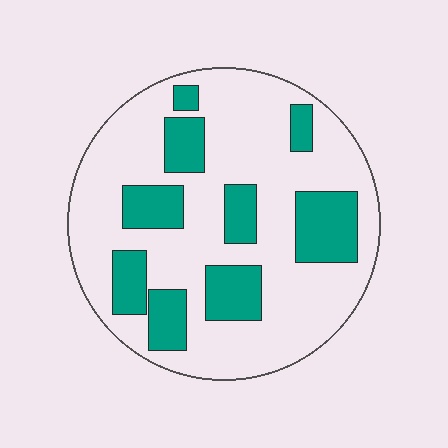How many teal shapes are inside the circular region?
9.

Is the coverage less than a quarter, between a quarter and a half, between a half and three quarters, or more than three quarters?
Between a quarter and a half.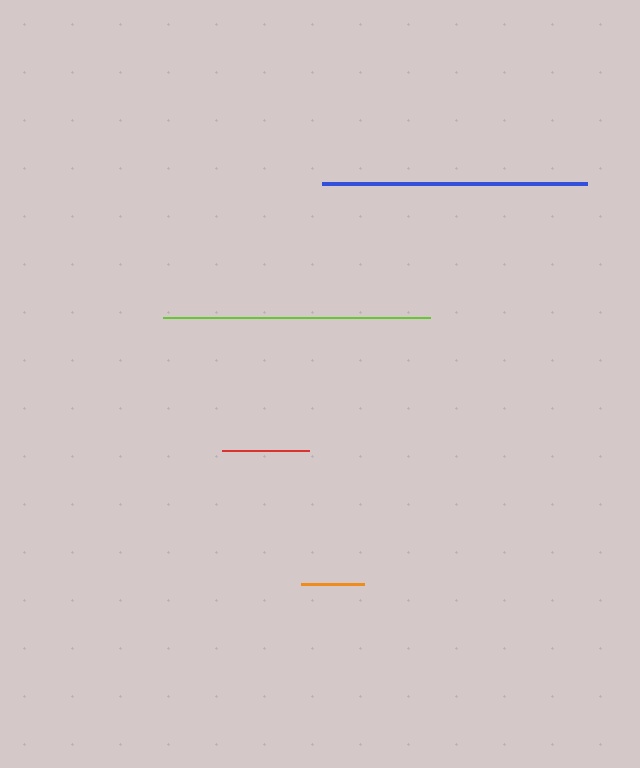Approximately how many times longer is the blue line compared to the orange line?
The blue line is approximately 4.2 times the length of the orange line.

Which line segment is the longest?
The lime line is the longest at approximately 267 pixels.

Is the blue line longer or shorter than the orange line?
The blue line is longer than the orange line.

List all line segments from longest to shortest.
From longest to shortest: lime, blue, red, orange.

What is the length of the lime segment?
The lime segment is approximately 267 pixels long.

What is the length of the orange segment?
The orange segment is approximately 63 pixels long.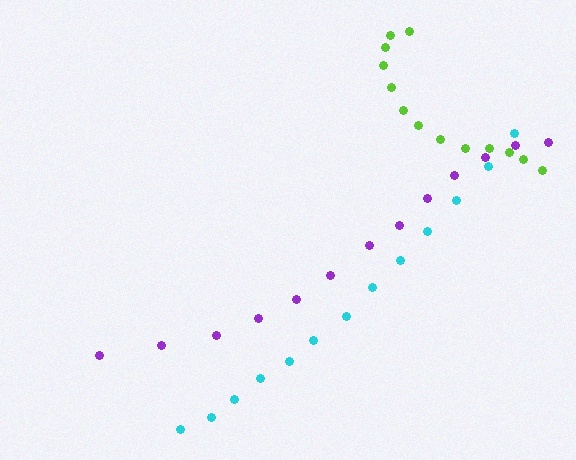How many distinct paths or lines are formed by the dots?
There are 3 distinct paths.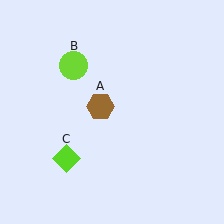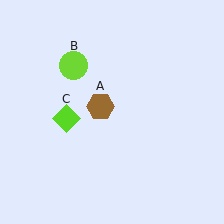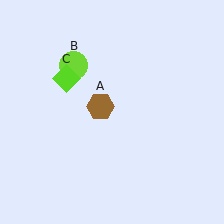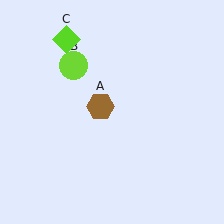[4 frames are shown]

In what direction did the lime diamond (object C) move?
The lime diamond (object C) moved up.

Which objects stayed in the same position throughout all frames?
Brown hexagon (object A) and lime circle (object B) remained stationary.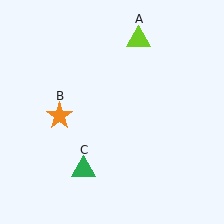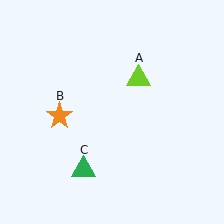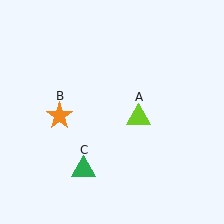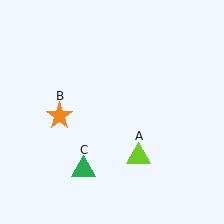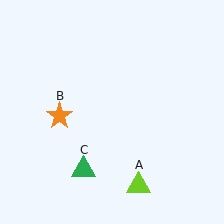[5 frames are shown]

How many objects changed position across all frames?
1 object changed position: lime triangle (object A).